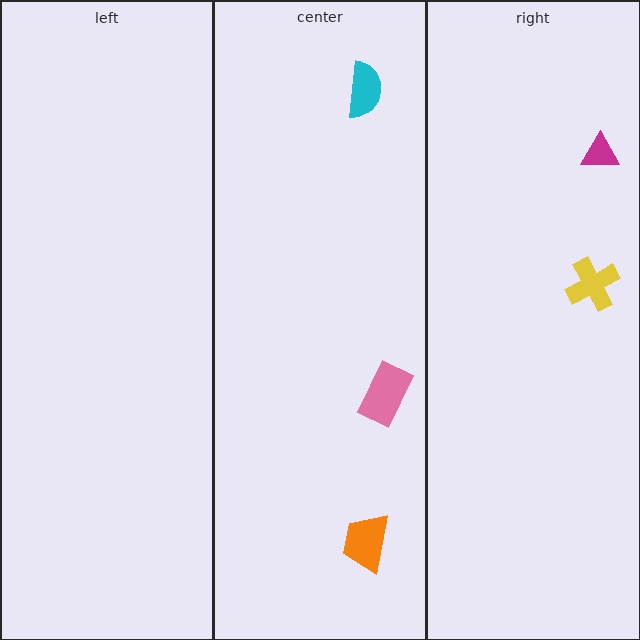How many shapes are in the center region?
3.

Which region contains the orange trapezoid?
The center region.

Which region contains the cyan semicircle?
The center region.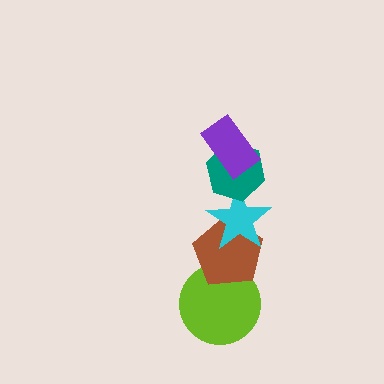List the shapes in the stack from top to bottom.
From top to bottom: the purple rectangle, the teal hexagon, the cyan star, the brown pentagon, the lime circle.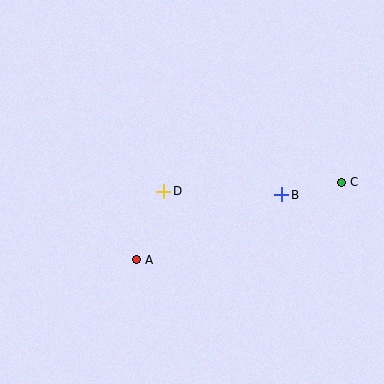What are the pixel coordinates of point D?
Point D is at (164, 191).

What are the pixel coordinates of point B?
Point B is at (282, 195).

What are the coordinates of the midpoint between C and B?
The midpoint between C and B is at (312, 188).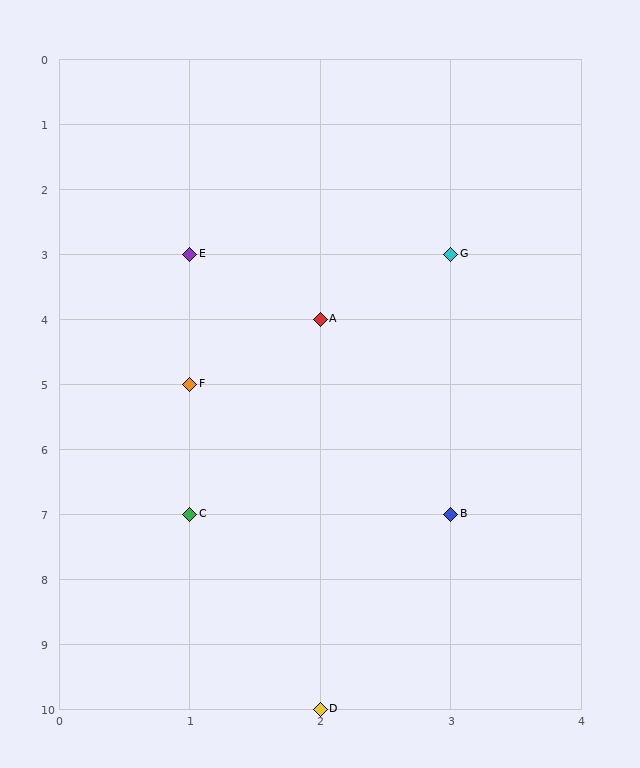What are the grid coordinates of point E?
Point E is at grid coordinates (1, 3).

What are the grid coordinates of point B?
Point B is at grid coordinates (3, 7).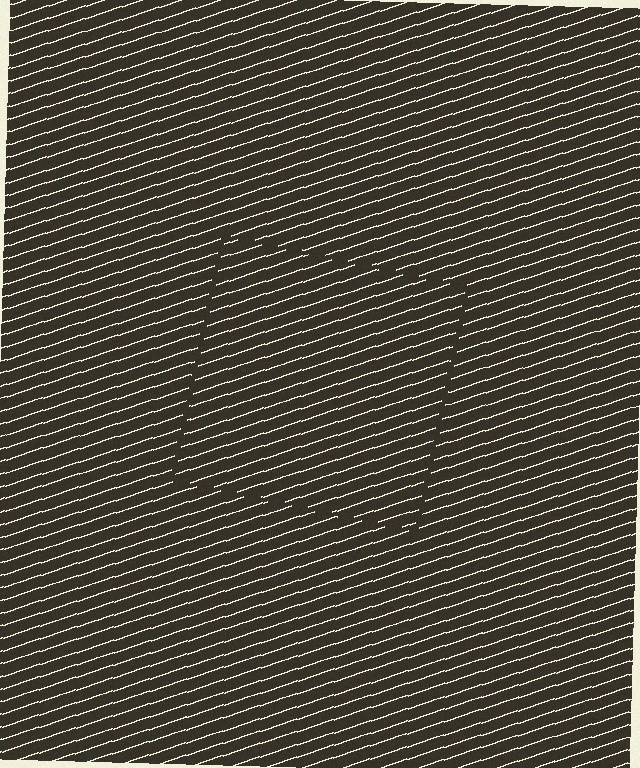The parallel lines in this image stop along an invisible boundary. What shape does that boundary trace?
An illusory square. The interior of the shape contains the same grating, shifted by half a period — the contour is defined by the phase discontinuity where line-ends from the inner and outer gratings abut.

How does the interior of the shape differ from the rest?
The interior of the shape contains the same grating, shifted by half a period — the contour is defined by the phase discontinuity where line-ends from the inner and outer gratings abut.